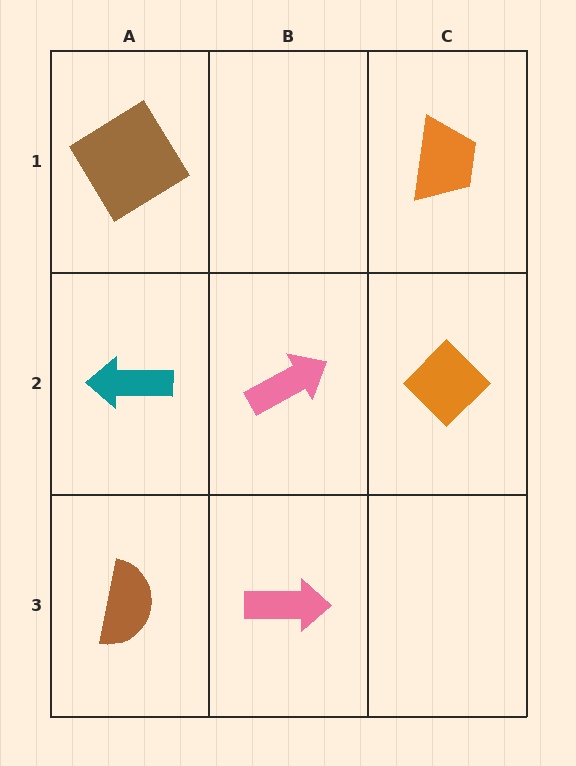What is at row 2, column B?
A pink arrow.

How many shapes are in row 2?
3 shapes.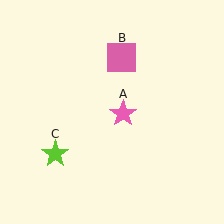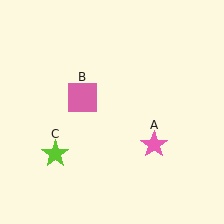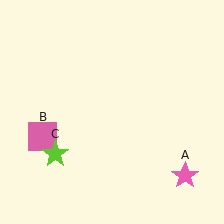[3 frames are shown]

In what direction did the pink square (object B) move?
The pink square (object B) moved down and to the left.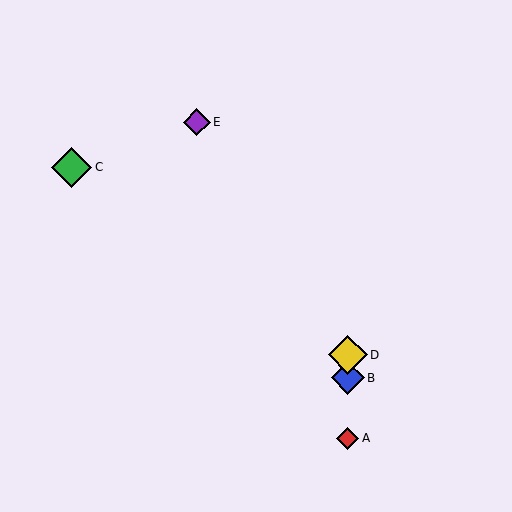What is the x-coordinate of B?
Object B is at x≈348.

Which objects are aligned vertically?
Objects A, B, D are aligned vertically.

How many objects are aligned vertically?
3 objects (A, B, D) are aligned vertically.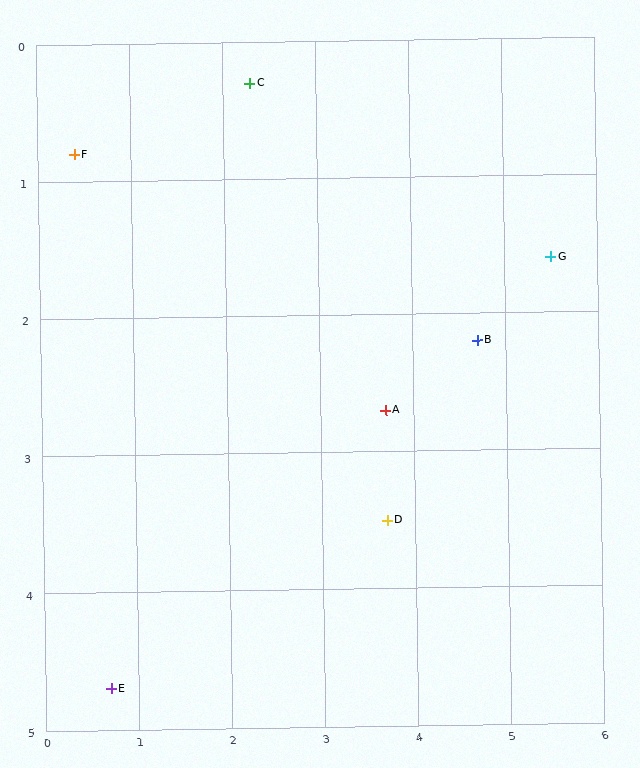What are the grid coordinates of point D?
Point D is at approximately (3.7, 3.5).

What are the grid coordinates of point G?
Point G is at approximately (5.5, 1.6).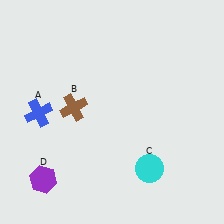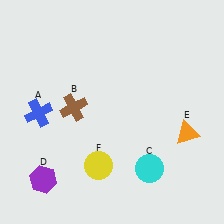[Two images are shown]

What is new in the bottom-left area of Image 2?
A yellow circle (F) was added in the bottom-left area of Image 2.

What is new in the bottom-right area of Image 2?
An orange triangle (E) was added in the bottom-right area of Image 2.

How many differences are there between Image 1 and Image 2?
There are 2 differences between the two images.